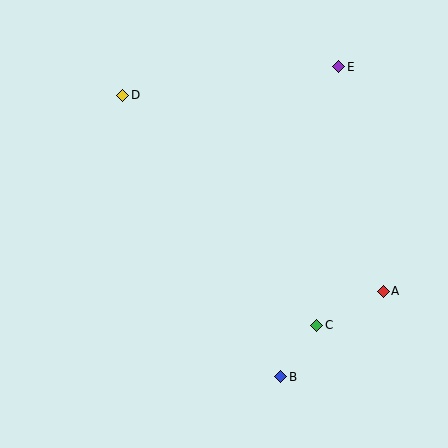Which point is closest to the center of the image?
Point C at (317, 325) is closest to the center.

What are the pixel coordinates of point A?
Point A is at (383, 291).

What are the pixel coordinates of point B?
Point B is at (281, 377).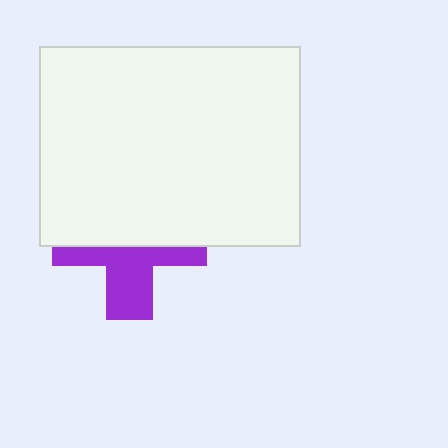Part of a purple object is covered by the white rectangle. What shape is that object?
It is a cross.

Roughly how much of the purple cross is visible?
A small part of it is visible (roughly 43%).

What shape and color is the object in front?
The object in front is a white rectangle.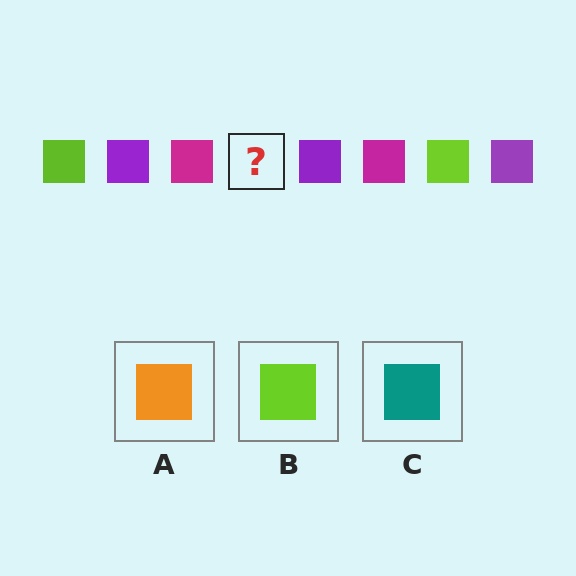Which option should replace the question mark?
Option B.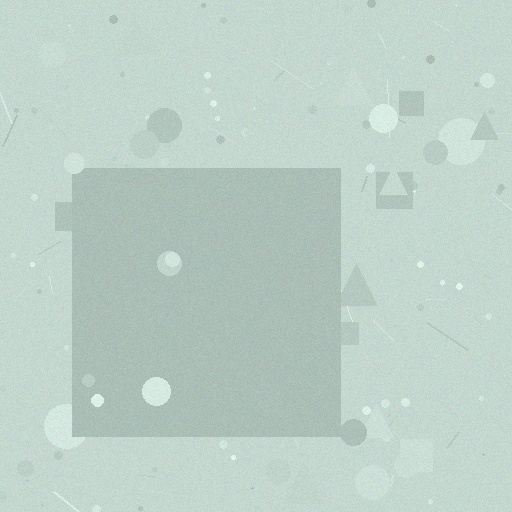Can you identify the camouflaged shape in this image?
The camouflaged shape is a square.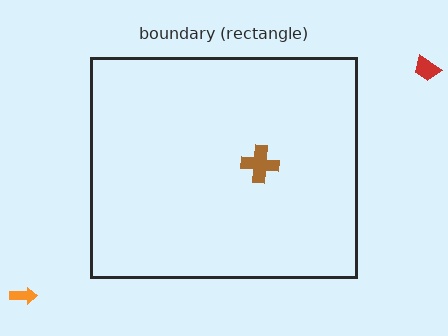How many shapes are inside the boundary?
1 inside, 2 outside.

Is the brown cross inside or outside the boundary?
Inside.